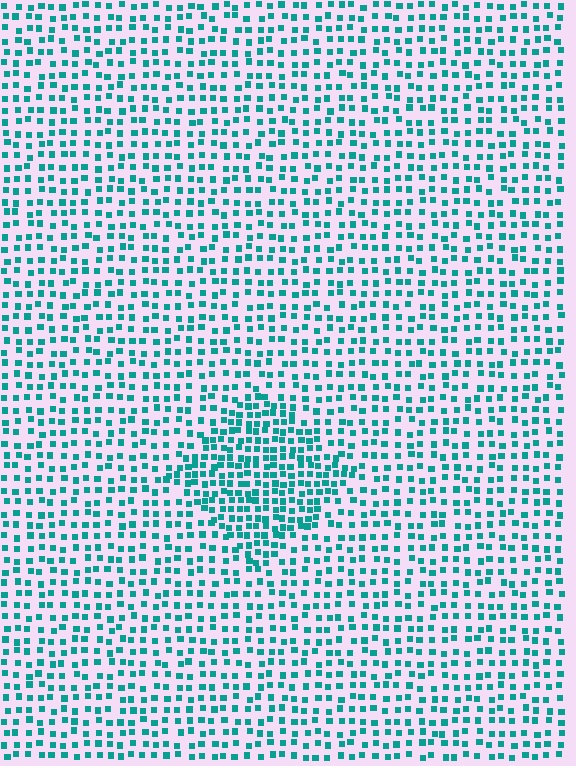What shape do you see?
I see a diamond.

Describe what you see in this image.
The image contains small teal elements arranged at two different densities. A diamond-shaped region is visible where the elements are more densely packed than the surrounding area.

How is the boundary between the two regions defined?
The boundary is defined by a change in element density (approximately 1.8x ratio). All elements are the same color, size, and shape.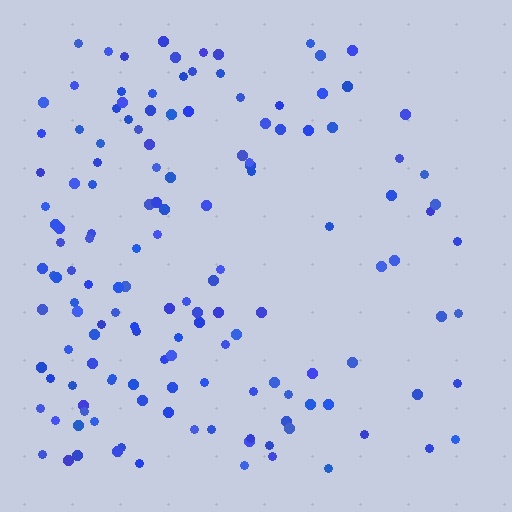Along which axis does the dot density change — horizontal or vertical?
Horizontal.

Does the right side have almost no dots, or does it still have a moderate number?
Still a moderate number, just noticeably fewer than the left.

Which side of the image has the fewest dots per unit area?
The right.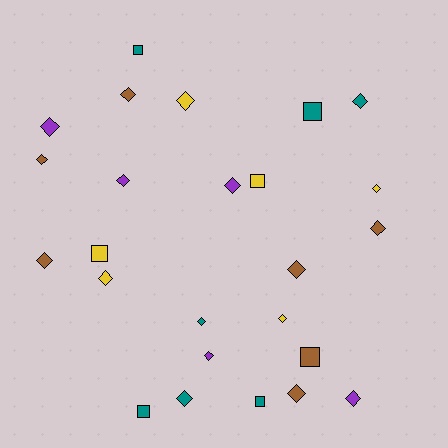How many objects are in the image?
There are 25 objects.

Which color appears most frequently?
Brown, with 7 objects.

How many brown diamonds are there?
There are 6 brown diamonds.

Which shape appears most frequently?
Diamond, with 18 objects.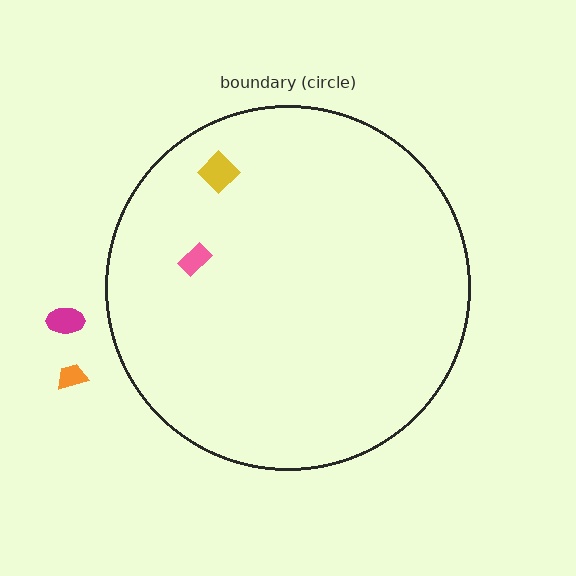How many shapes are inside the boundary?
2 inside, 2 outside.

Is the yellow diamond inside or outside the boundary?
Inside.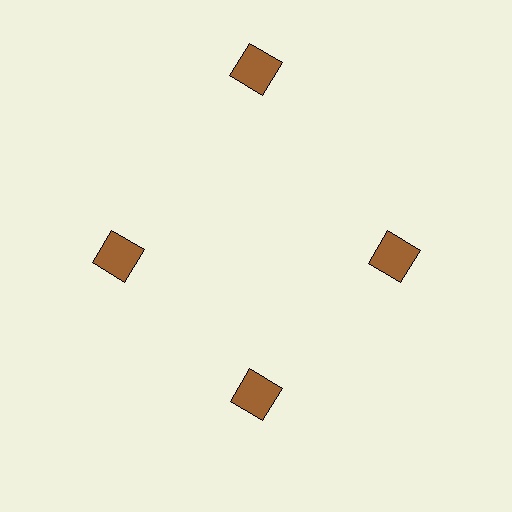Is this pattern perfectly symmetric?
No. The 4 brown squares are arranged in a ring, but one element near the 12 o'clock position is pushed outward from the center, breaking the 4-fold rotational symmetry.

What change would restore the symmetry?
The symmetry would be restored by moving it inward, back onto the ring so that all 4 squares sit at equal angles and equal distance from the center.